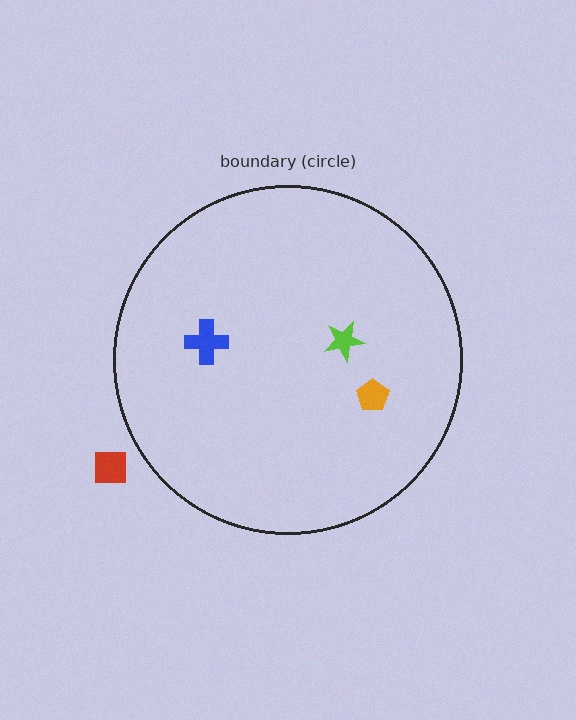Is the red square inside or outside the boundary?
Outside.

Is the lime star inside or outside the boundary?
Inside.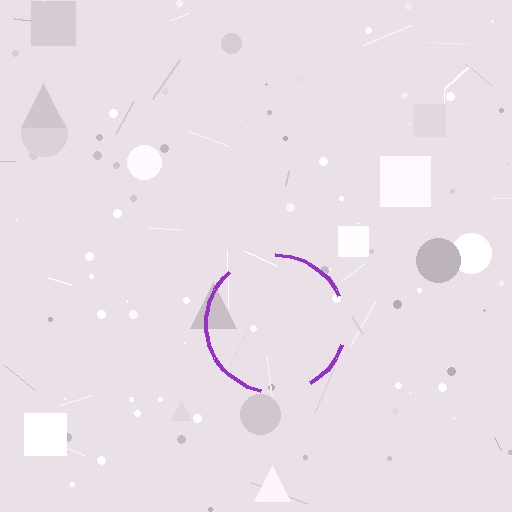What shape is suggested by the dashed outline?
The dashed outline suggests a circle.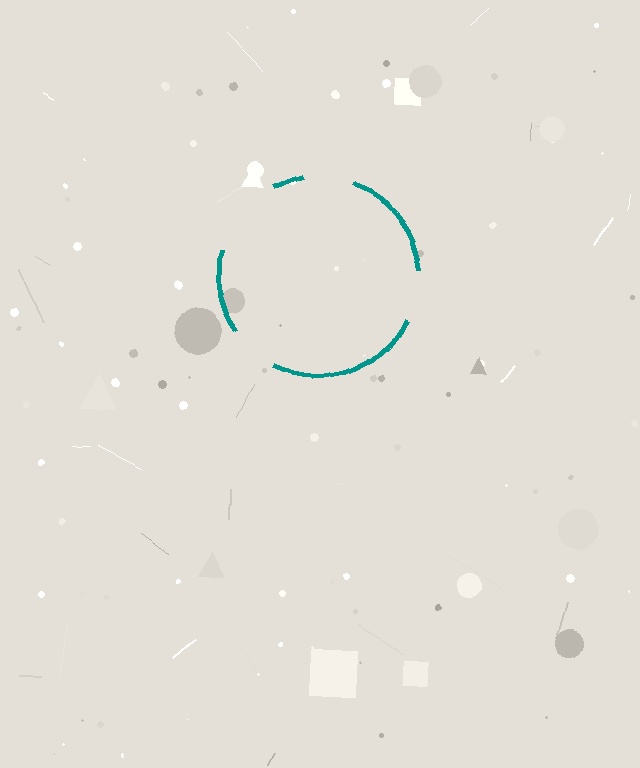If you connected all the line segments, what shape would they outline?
They would outline a circle.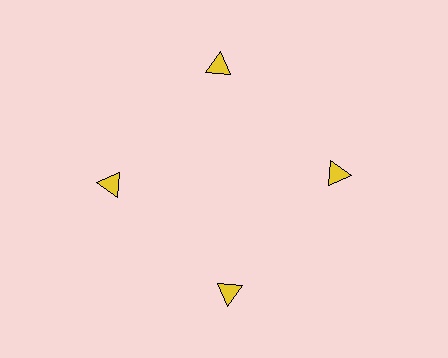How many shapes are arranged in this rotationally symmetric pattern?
There are 4 shapes, arranged in 4 groups of 1.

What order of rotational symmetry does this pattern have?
This pattern has 4-fold rotational symmetry.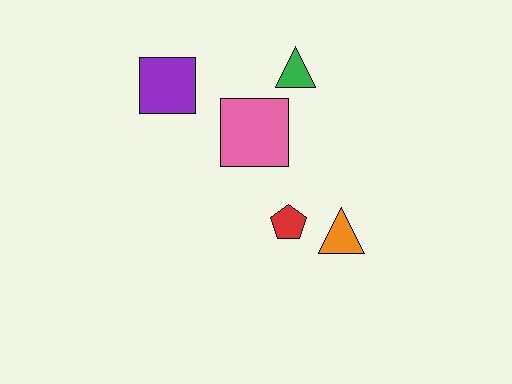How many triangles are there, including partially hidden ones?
There are 2 triangles.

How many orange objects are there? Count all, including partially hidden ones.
There is 1 orange object.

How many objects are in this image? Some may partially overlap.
There are 5 objects.